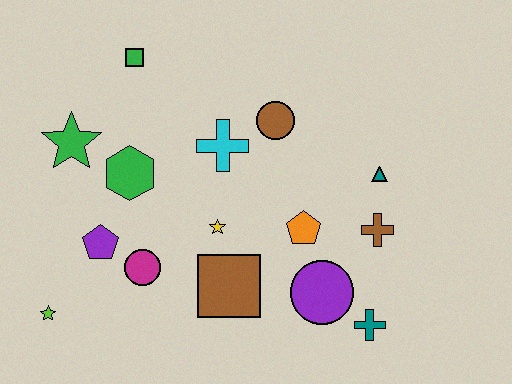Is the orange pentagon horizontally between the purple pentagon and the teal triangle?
Yes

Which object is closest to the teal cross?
The purple circle is closest to the teal cross.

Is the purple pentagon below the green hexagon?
Yes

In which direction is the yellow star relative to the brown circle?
The yellow star is below the brown circle.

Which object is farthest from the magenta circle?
The teal triangle is farthest from the magenta circle.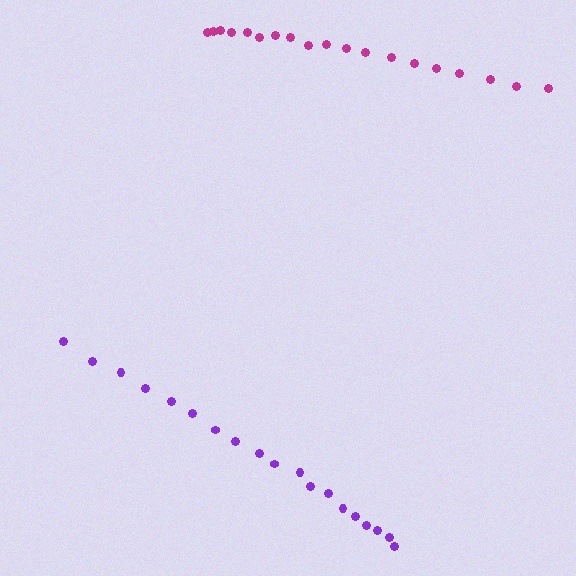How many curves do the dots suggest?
There are 2 distinct paths.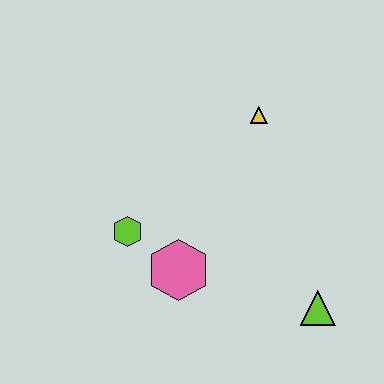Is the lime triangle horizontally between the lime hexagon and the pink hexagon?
No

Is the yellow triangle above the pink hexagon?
Yes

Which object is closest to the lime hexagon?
The pink hexagon is closest to the lime hexagon.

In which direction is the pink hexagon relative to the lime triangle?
The pink hexagon is to the left of the lime triangle.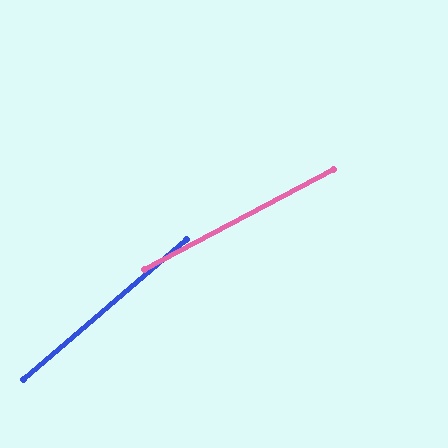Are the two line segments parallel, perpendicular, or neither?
Neither parallel nor perpendicular — they differ by about 13°.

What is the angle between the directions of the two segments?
Approximately 13 degrees.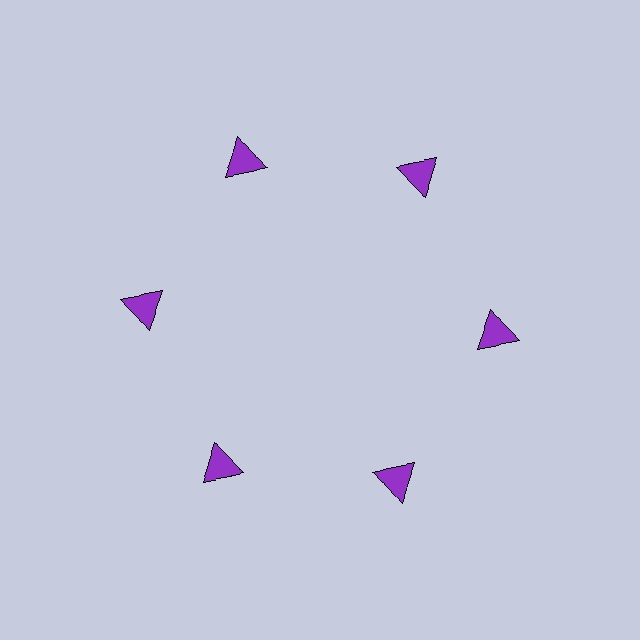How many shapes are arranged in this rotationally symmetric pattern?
There are 6 shapes, arranged in 6 groups of 1.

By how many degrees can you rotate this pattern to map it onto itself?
The pattern maps onto itself every 60 degrees of rotation.